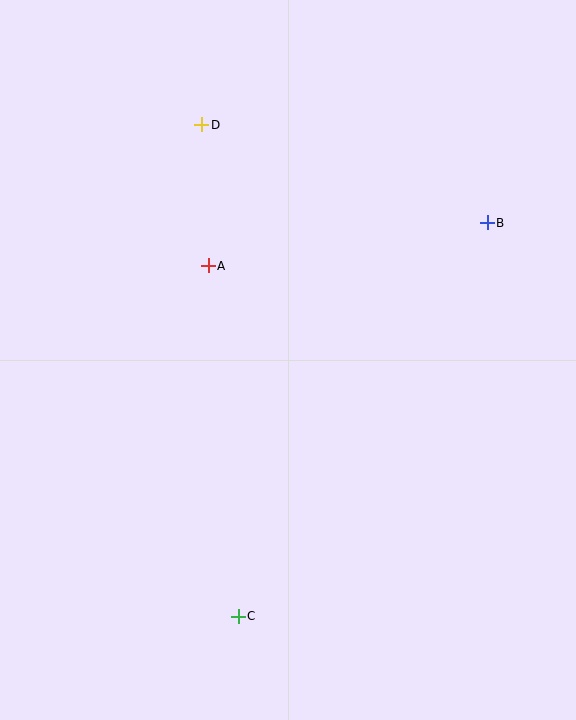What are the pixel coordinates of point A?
Point A is at (208, 266).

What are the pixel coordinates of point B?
Point B is at (487, 223).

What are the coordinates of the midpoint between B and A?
The midpoint between B and A is at (348, 244).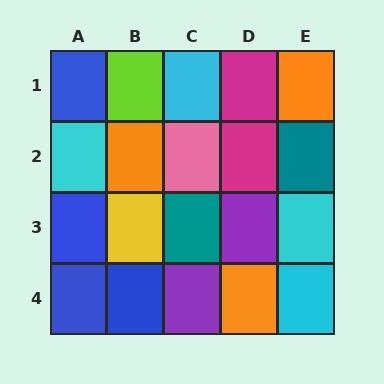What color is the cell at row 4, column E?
Cyan.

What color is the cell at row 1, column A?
Blue.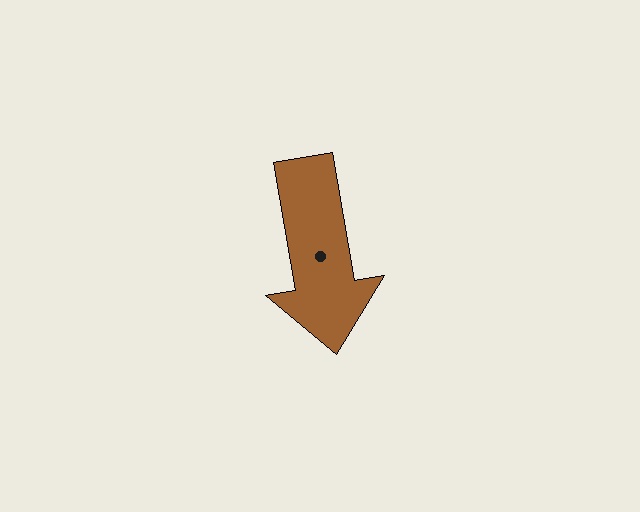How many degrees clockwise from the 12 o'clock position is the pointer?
Approximately 170 degrees.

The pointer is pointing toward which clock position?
Roughly 6 o'clock.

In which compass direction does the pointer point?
South.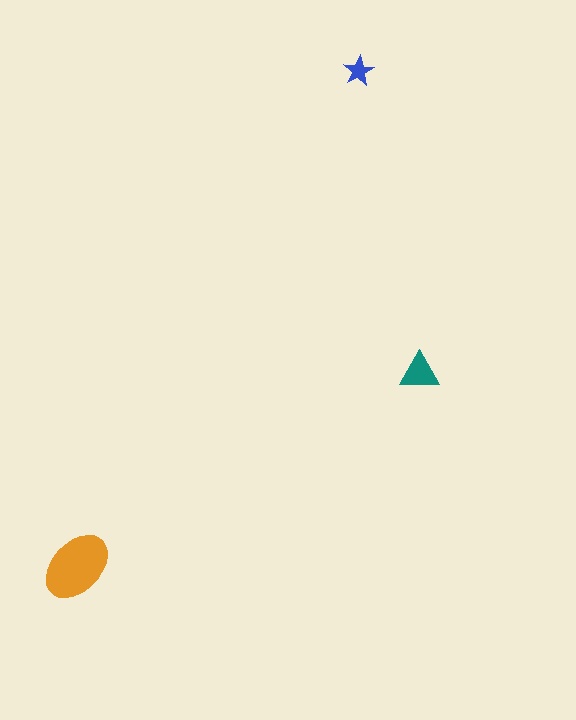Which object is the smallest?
The blue star.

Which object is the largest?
The orange ellipse.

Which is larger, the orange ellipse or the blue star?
The orange ellipse.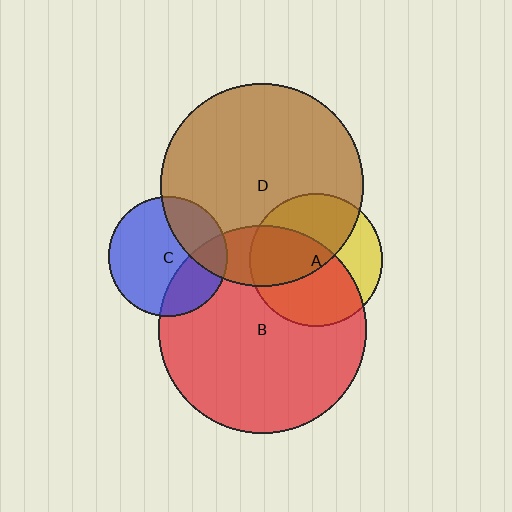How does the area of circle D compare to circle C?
Approximately 2.9 times.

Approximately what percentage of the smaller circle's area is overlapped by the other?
Approximately 30%.